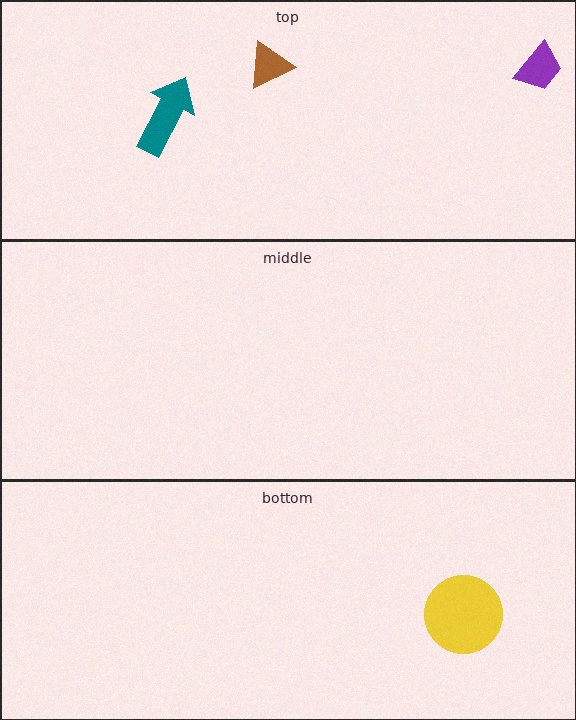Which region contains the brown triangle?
The top region.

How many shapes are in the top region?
3.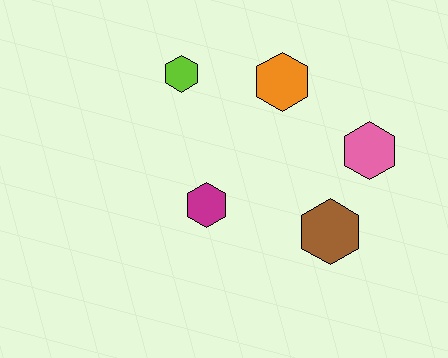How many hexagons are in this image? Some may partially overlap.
There are 5 hexagons.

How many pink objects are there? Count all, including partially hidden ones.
There is 1 pink object.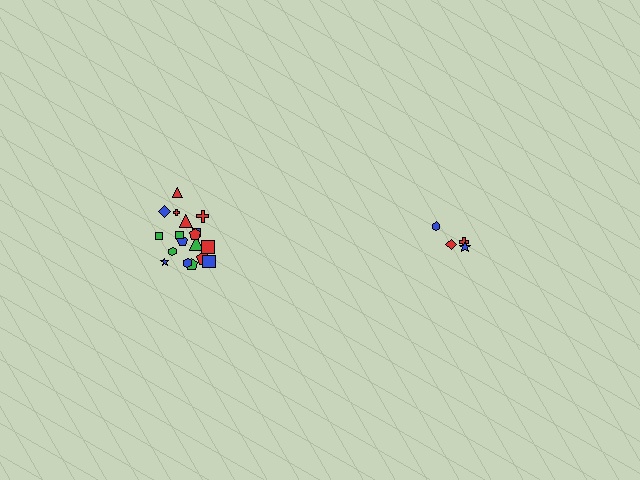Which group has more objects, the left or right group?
The left group.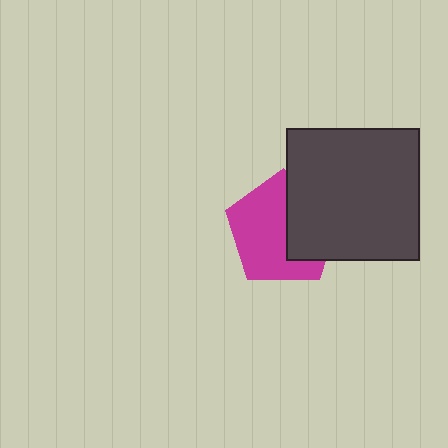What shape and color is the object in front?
The object in front is a dark gray square.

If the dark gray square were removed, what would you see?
You would see the complete magenta pentagon.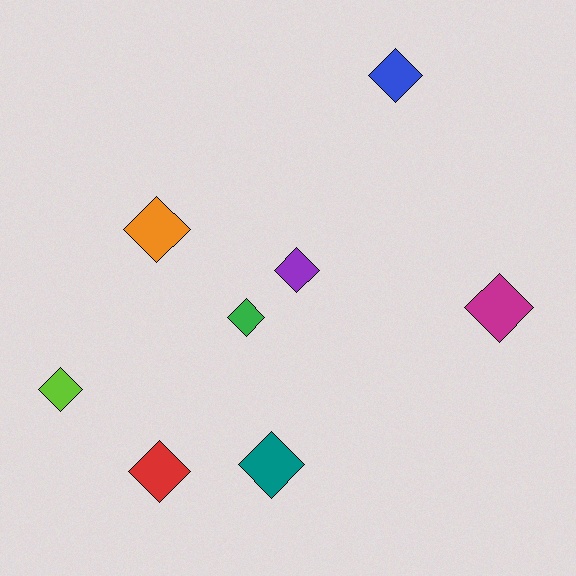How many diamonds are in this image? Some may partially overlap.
There are 8 diamonds.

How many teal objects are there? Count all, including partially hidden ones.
There is 1 teal object.